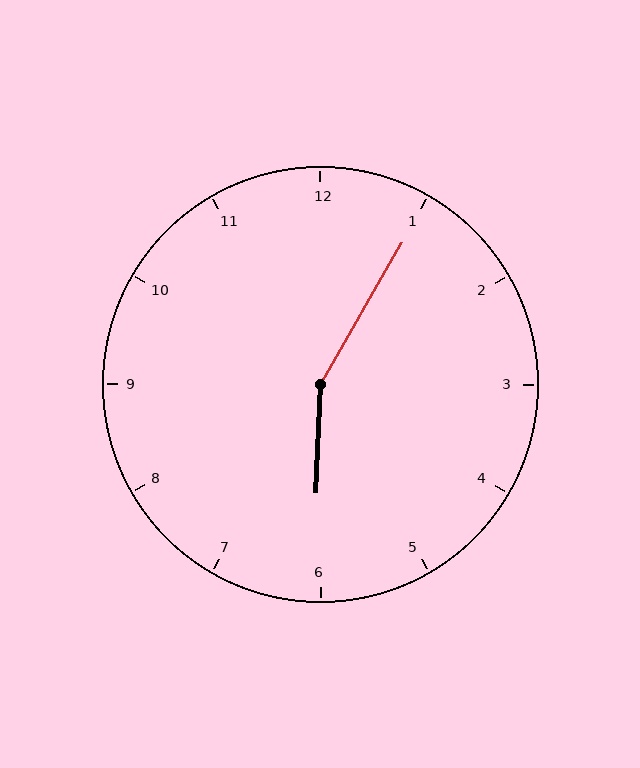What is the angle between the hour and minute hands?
Approximately 152 degrees.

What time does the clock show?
6:05.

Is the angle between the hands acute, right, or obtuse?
It is obtuse.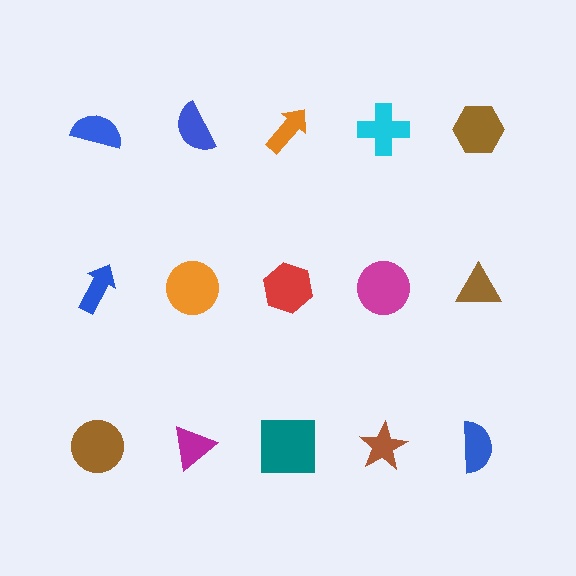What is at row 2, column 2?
An orange circle.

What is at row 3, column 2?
A magenta triangle.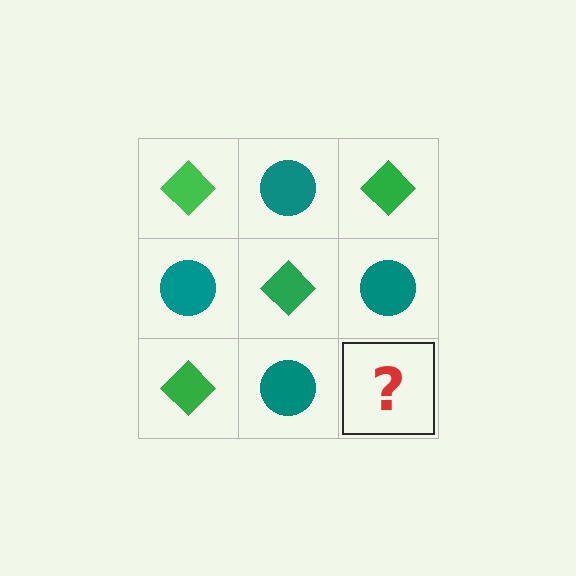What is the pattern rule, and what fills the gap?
The rule is that it alternates green diamond and teal circle in a checkerboard pattern. The gap should be filled with a green diamond.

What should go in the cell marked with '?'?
The missing cell should contain a green diamond.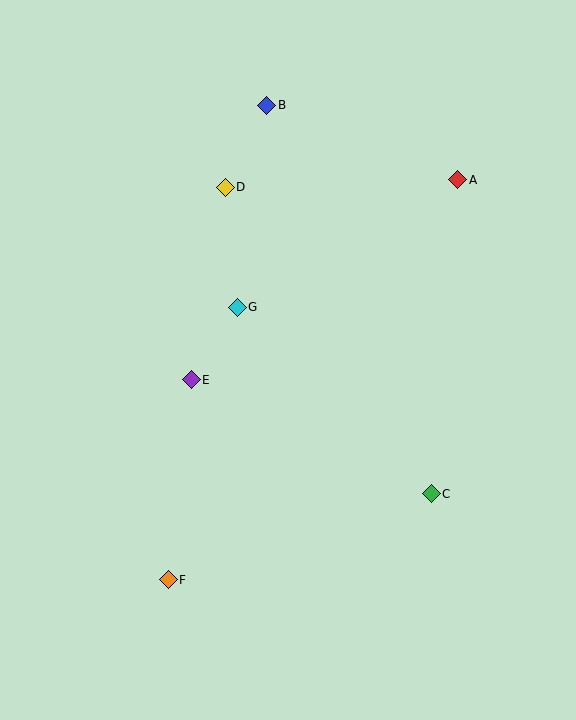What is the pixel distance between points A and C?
The distance between A and C is 315 pixels.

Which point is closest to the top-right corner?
Point A is closest to the top-right corner.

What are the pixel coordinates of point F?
Point F is at (168, 580).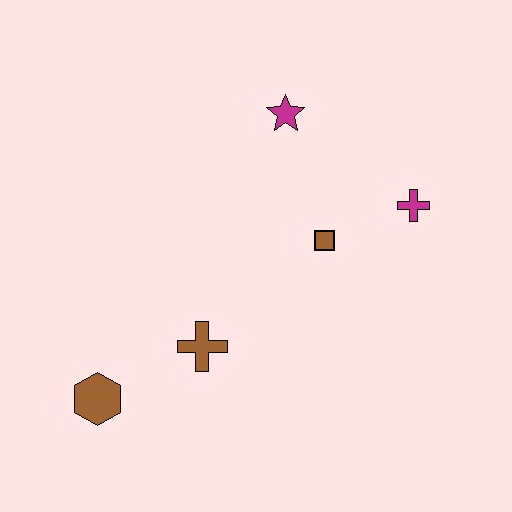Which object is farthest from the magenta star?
The brown hexagon is farthest from the magenta star.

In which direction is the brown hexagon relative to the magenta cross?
The brown hexagon is to the left of the magenta cross.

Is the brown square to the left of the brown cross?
No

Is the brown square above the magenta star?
No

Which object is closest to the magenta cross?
The brown square is closest to the magenta cross.